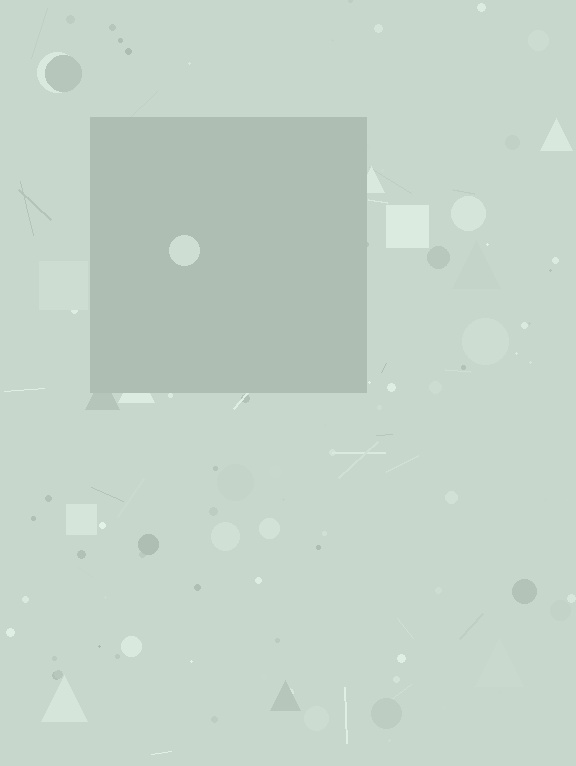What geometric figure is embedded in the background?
A square is embedded in the background.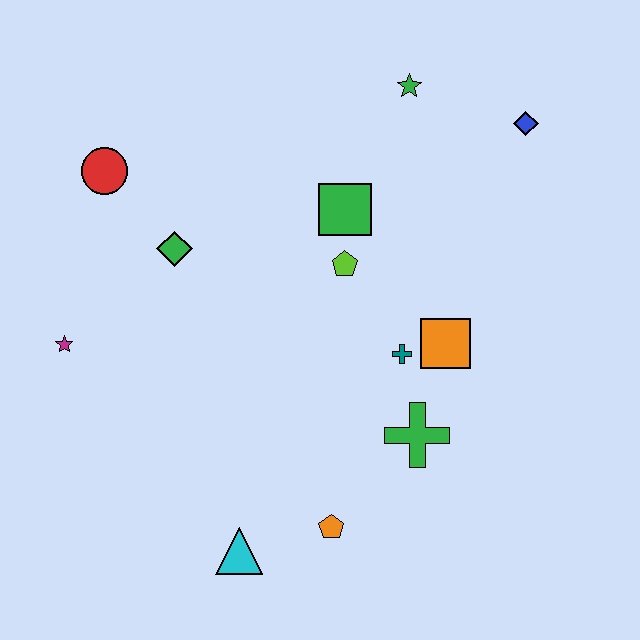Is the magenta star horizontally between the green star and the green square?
No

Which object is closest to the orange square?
The teal cross is closest to the orange square.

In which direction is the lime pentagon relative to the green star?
The lime pentagon is below the green star.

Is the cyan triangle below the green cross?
Yes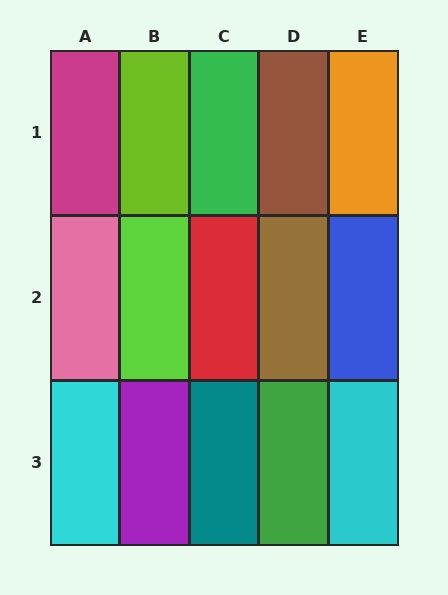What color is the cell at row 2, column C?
Red.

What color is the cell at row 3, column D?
Green.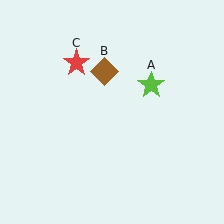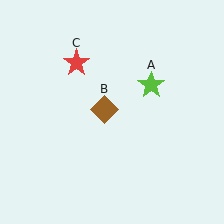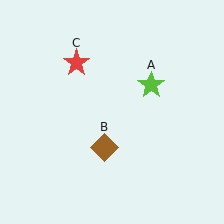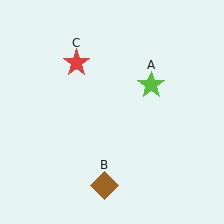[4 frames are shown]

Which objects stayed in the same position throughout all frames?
Lime star (object A) and red star (object C) remained stationary.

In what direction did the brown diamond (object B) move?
The brown diamond (object B) moved down.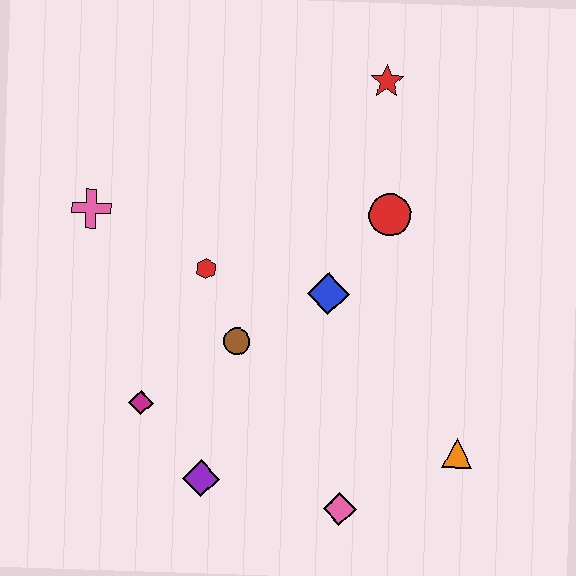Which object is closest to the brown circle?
The red hexagon is closest to the brown circle.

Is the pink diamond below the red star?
Yes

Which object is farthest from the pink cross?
The orange triangle is farthest from the pink cross.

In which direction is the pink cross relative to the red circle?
The pink cross is to the left of the red circle.